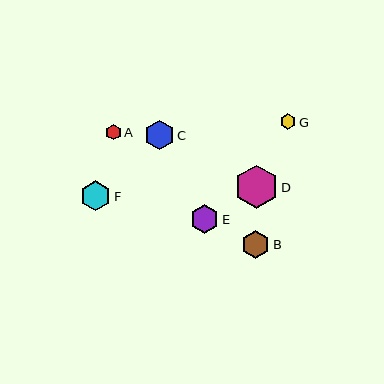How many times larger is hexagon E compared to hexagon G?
Hexagon E is approximately 1.8 times the size of hexagon G.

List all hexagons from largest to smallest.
From largest to smallest: D, F, C, E, B, A, G.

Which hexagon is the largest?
Hexagon D is the largest with a size of approximately 43 pixels.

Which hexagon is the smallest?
Hexagon G is the smallest with a size of approximately 15 pixels.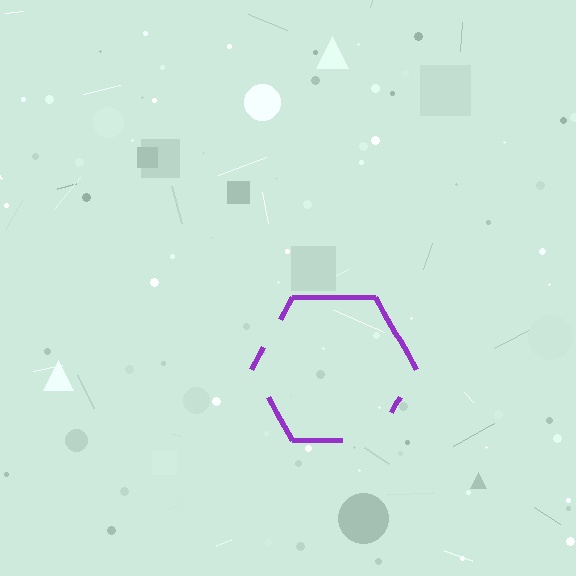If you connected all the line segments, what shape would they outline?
They would outline a hexagon.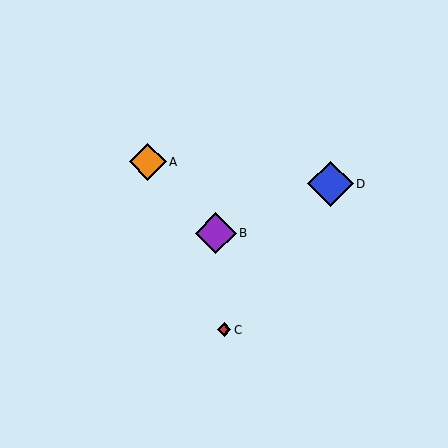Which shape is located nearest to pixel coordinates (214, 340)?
The red diamond (labeled C) at (224, 330) is nearest to that location.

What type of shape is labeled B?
Shape B is a purple diamond.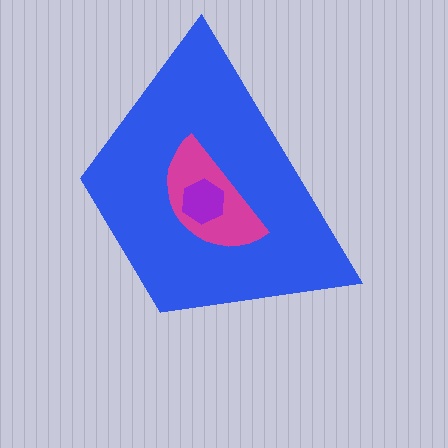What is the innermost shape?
The purple hexagon.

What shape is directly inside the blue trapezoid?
The magenta semicircle.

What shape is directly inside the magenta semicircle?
The purple hexagon.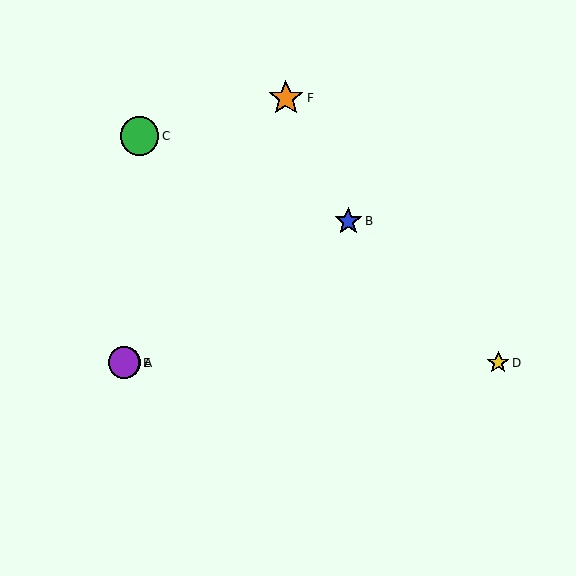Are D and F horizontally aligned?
No, D is at y≈363 and F is at y≈98.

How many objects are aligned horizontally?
3 objects (A, D, E) are aligned horizontally.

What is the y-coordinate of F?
Object F is at y≈98.